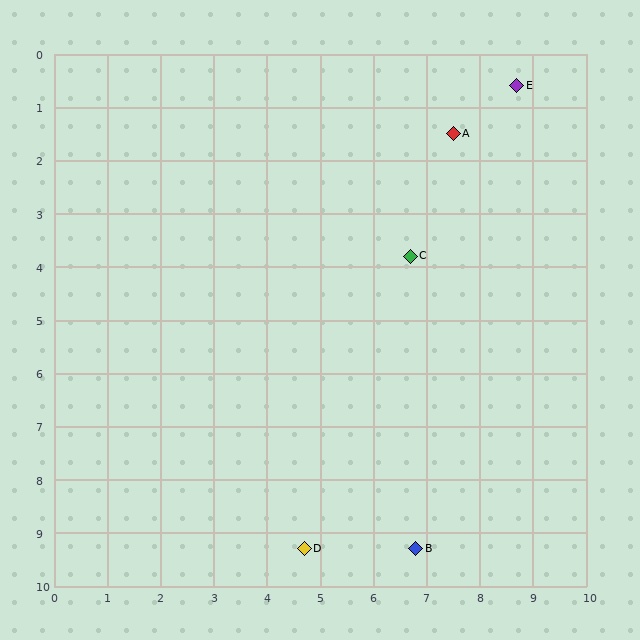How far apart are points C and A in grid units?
Points C and A are about 2.4 grid units apart.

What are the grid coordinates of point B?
Point B is at approximately (6.8, 9.3).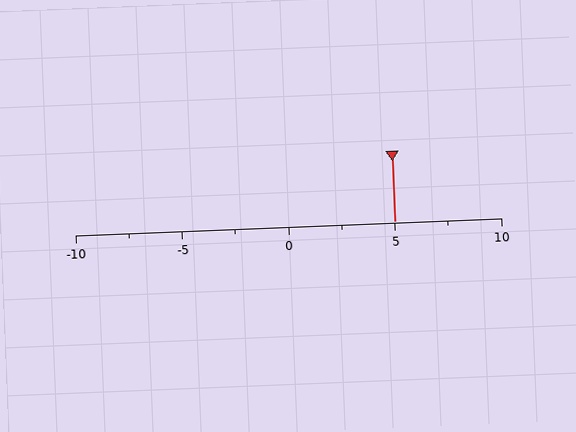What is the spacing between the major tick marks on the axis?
The major ticks are spaced 5 apart.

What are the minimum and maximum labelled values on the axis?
The axis runs from -10 to 10.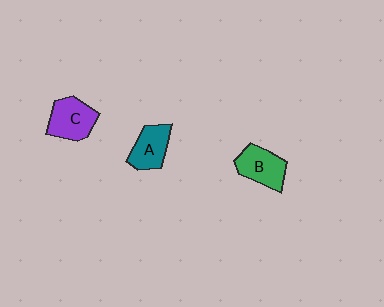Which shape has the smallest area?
Shape A (teal).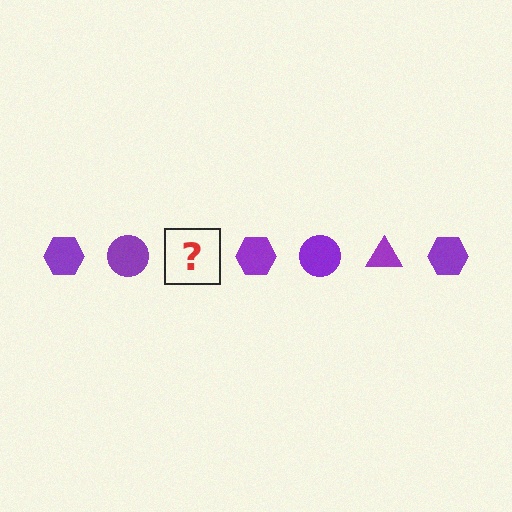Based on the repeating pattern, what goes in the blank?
The blank should be a purple triangle.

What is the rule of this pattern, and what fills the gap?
The rule is that the pattern cycles through hexagon, circle, triangle shapes in purple. The gap should be filled with a purple triangle.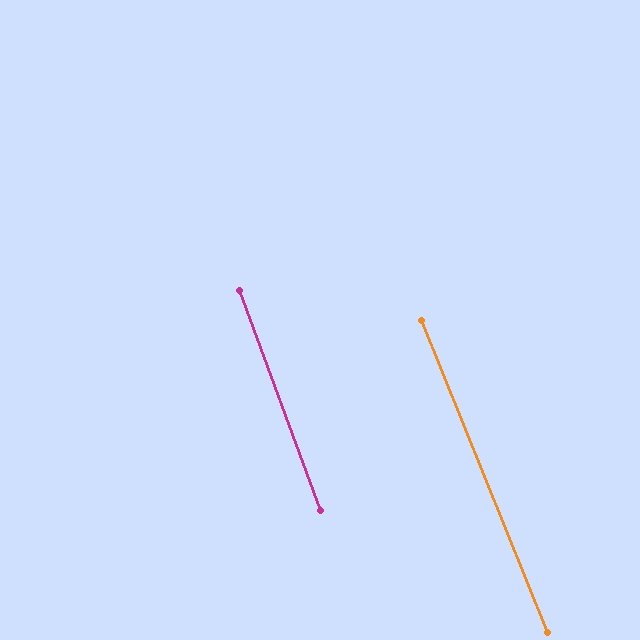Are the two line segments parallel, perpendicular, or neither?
Parallel — their directions differ by only 1.6°.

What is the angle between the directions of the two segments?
Approximately 2 degrees.